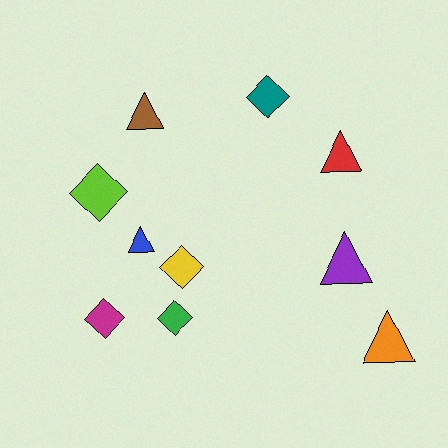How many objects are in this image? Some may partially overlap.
There are 10 objects.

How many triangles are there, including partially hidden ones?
There are 5 triangles.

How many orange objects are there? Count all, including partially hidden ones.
There is 1 orange object.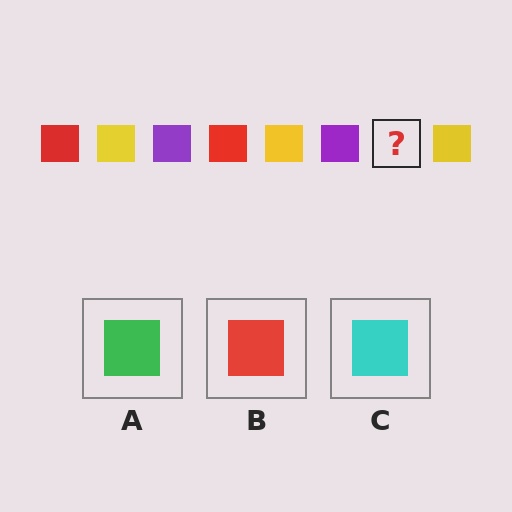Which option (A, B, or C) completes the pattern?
B.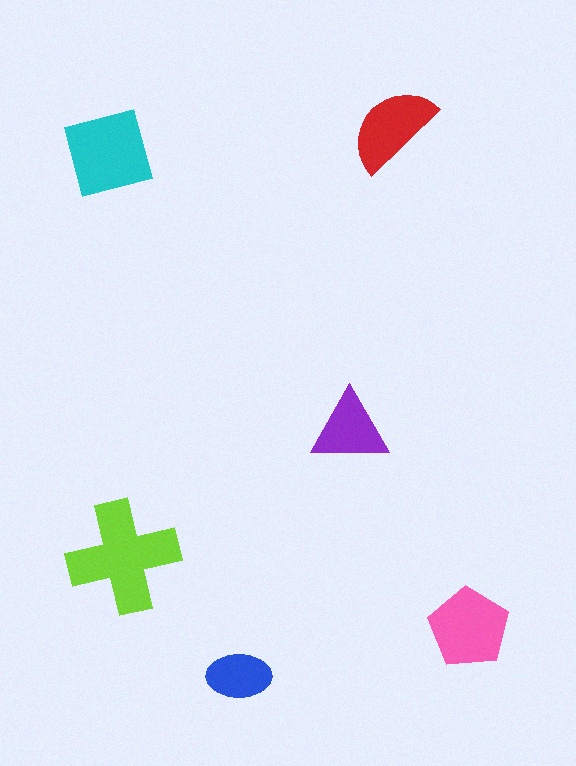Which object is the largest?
The lime cross.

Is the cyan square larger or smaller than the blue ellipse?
Larger.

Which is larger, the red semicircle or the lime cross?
The lime cross.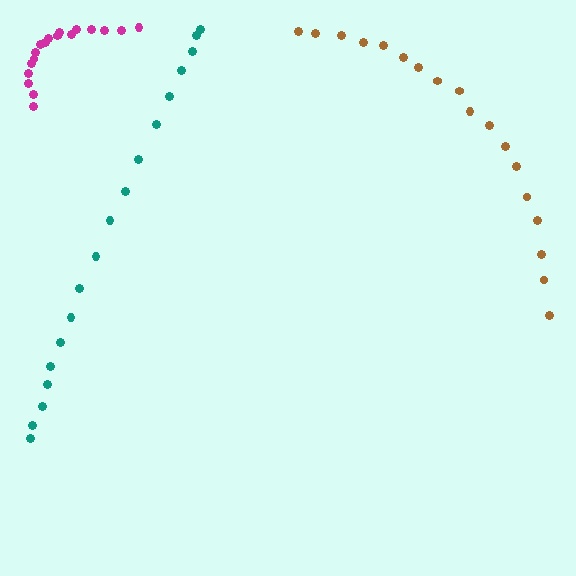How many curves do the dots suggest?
There are 3 distinct paths.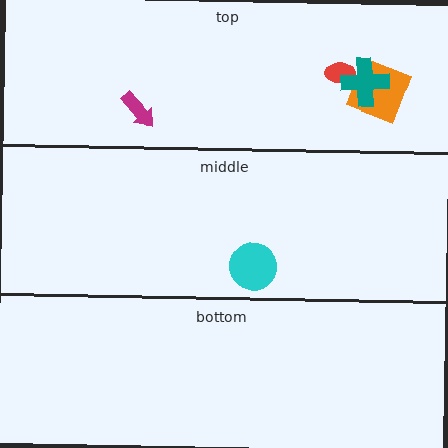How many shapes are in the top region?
4.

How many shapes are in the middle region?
1.